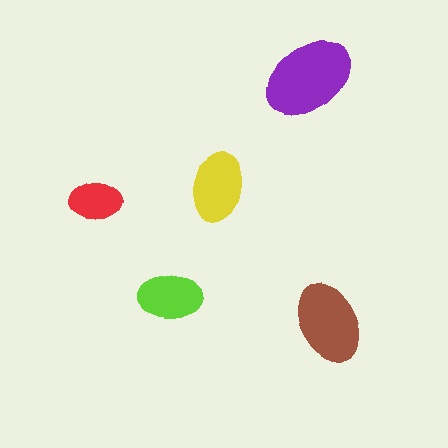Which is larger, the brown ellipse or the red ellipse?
The brown one.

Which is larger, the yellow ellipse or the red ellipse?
The yellow one.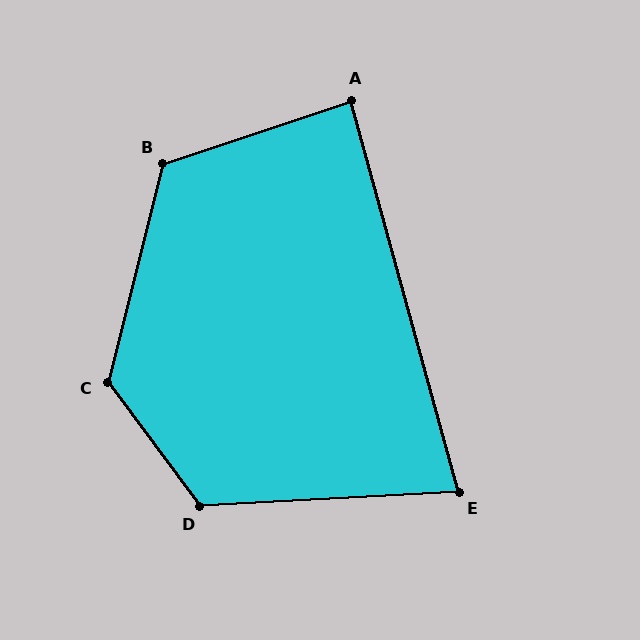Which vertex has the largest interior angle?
C, at approximately 129 degrees.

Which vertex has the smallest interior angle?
E, at approximately 78 degrees.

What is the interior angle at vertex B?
Approximately 123 degrees (obtuse).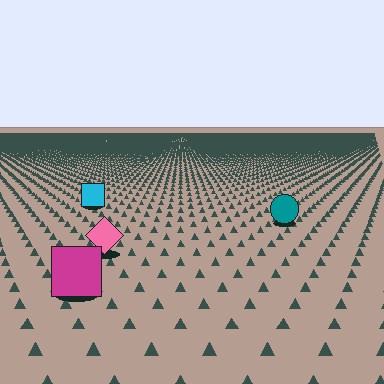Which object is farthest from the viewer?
The cyan square is farthest from the viewer. It appears smaller and the ground texture around it is denser.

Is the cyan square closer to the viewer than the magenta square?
No. The magenta square is closer — you can tell from the texture gradient: the ground texture is coarser near it.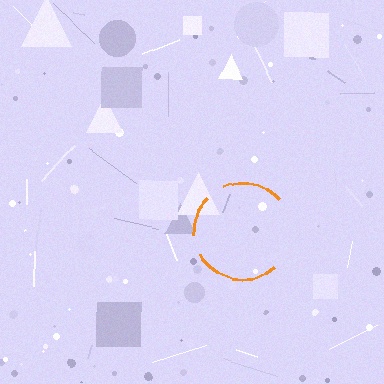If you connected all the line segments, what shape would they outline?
They would outline a circle.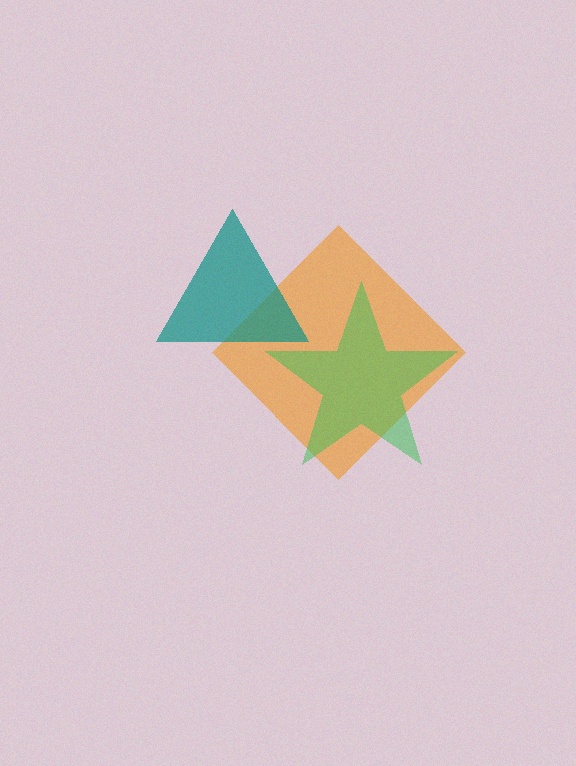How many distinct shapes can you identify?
There are 3 distinct shapes: an orange diamond, a teal triangle, a green star.